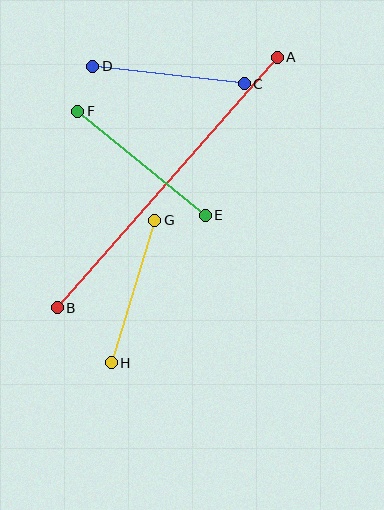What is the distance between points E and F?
The distance is approximately 165 pixels.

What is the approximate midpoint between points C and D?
The midpoint is at approximately (168, 75) pixels.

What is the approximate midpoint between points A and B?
The midpoint is at approximately (167, 183) pixels.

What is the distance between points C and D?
The distance is approximately 153 pixels.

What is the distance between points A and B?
The distance is approximately 333 pixels.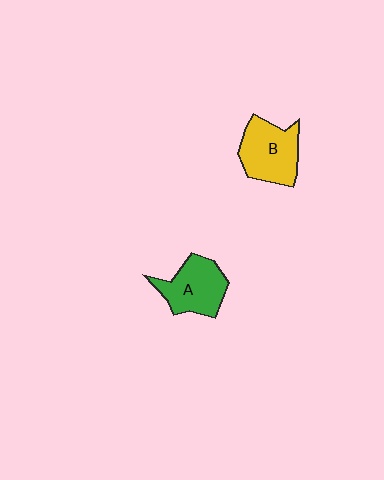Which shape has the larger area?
Shape B (yellow).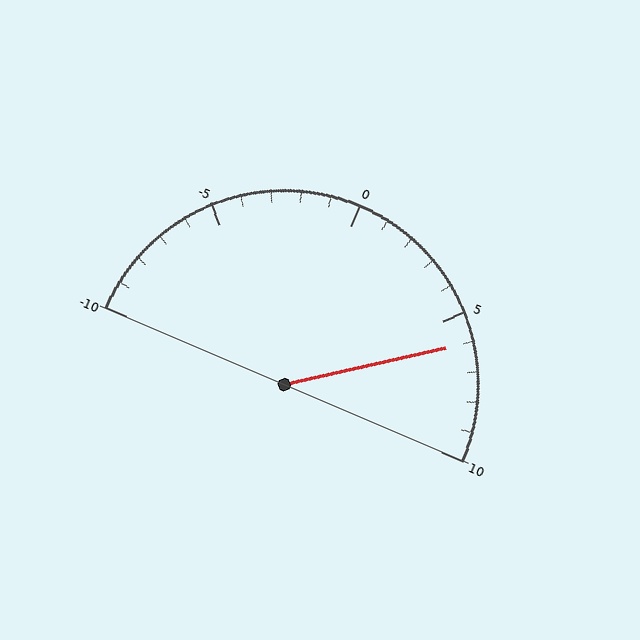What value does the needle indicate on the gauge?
The needle indicates approximately 6.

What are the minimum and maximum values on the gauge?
The gauge ranges from -10 to 10.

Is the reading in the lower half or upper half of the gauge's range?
The reading is in the upper half of the range (-10 to 10).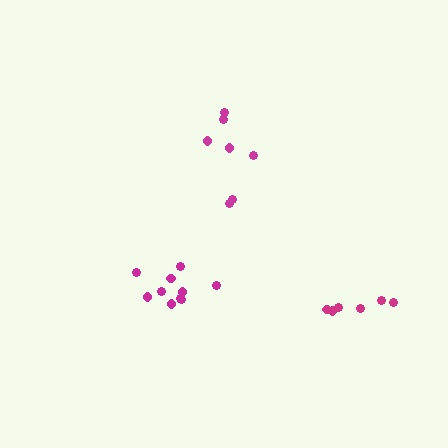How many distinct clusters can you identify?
There are 3 distinct clusters.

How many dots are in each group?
Group 1: 10 dots, Group 2: 7 dots, Group 3: 6 dots (23 total).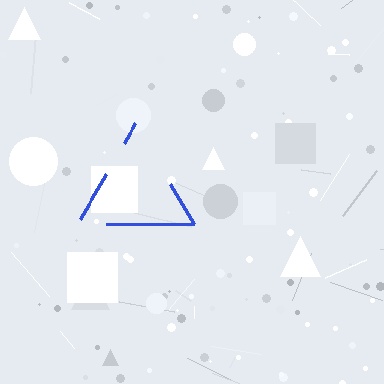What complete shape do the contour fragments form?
The contour fragments form a triangle.